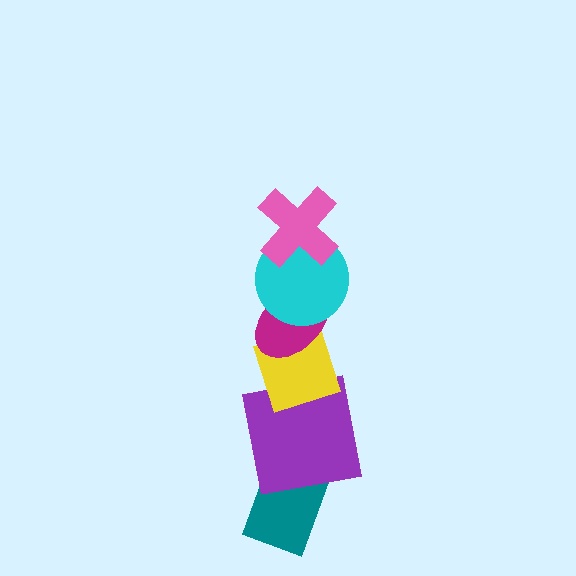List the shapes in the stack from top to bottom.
From top to bottom: the pink cross, the cyan circle, the magenta ellipse, the yellow diamond, the purple square, the teal rectangle.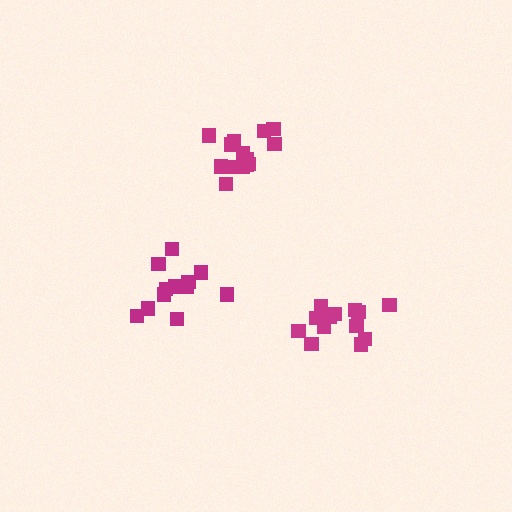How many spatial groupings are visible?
There are 3 spatial groupings.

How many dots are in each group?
Group 1: 14 dots, Group 2: 13 dots, Group 3: 13 dots (40 total).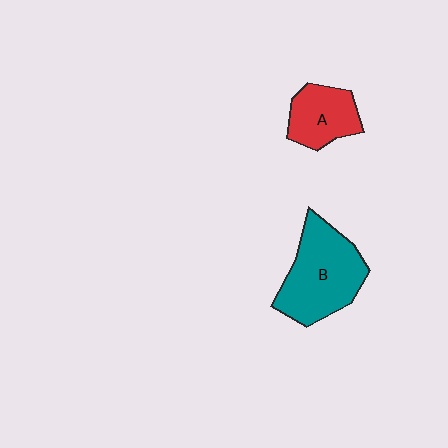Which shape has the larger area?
Shape B (teal).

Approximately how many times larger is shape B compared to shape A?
Approximately 1.7 times.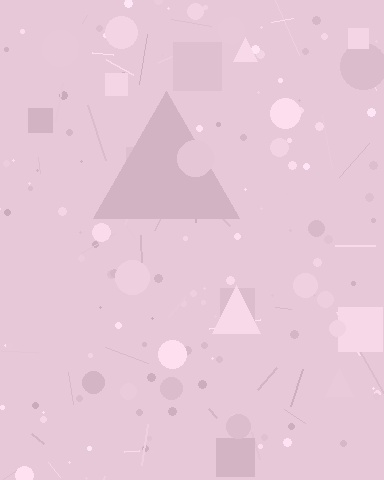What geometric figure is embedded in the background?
A triangle is embedded in the background.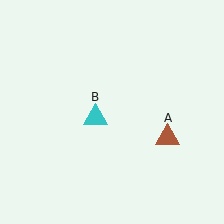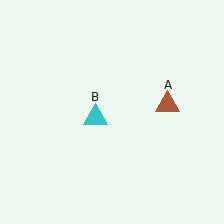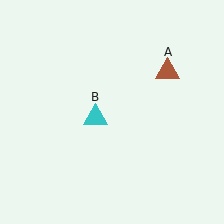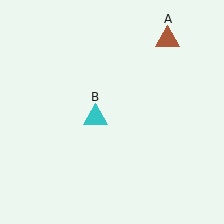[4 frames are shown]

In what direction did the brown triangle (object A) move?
The brown triangle (object A) moved up.